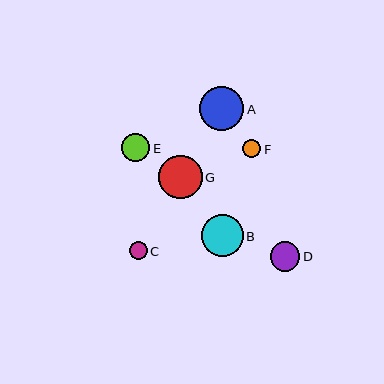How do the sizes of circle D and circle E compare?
Circle D and circle E are approximately the same size.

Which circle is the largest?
Circle A is the largest with a size of approximately 44 pixels.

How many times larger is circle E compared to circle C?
Circle E is approximately 1.6 times the size of circle C.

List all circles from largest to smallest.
From largest to smallest: A, G, B, D, E, F, C.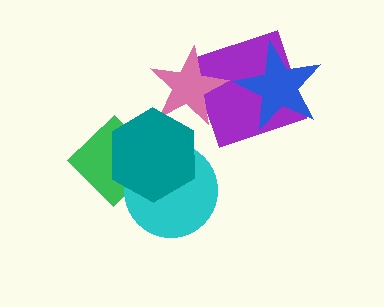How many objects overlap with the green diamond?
2 objects overlap with the green diamond.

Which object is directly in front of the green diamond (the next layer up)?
The cyan circle is directly in front of the green diamond.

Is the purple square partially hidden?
Yes, it is partially covered by another shape.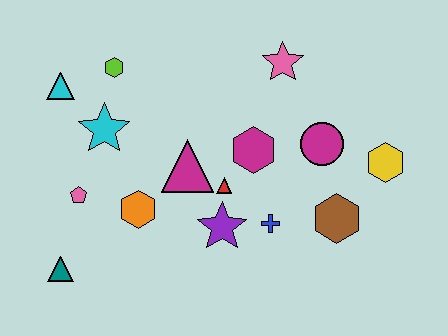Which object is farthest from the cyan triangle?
The yellow hexagon is farthest from the cyan triangle.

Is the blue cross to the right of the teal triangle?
Yes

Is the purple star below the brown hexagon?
Yes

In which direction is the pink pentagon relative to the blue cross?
The pink pentagon is to the left of the blue cross.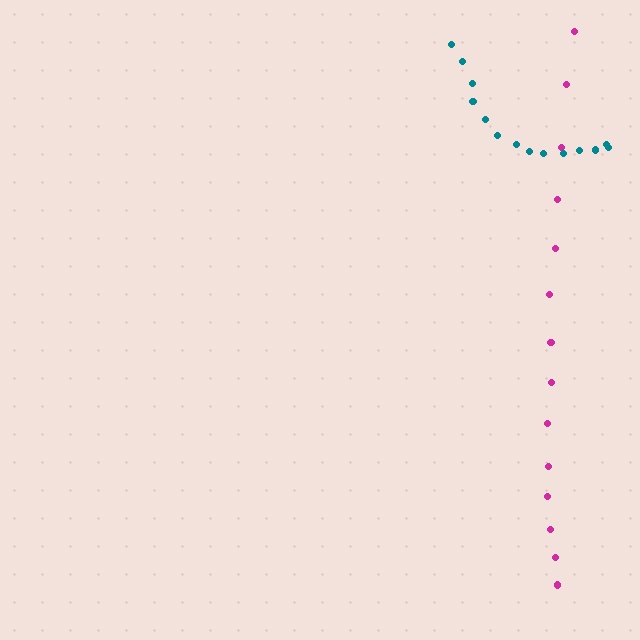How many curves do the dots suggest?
There are 2 distinct paths.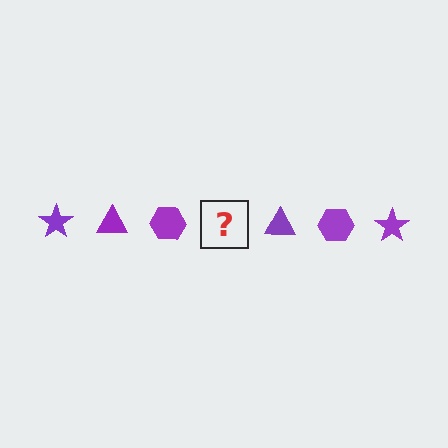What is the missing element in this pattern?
The missing element is a purple star.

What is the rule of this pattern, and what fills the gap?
The rule is that the pattern cycles through star, triangle, hexagon shapes in purple. The gap should be filled with a purple star.